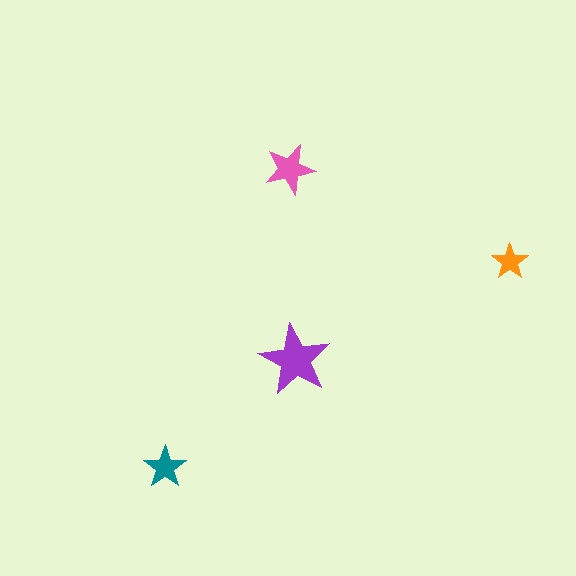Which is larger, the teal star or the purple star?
The purple one.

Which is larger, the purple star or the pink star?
The purple one.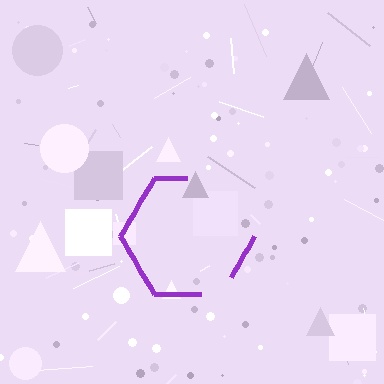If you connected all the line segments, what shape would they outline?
They would outline a hexagon.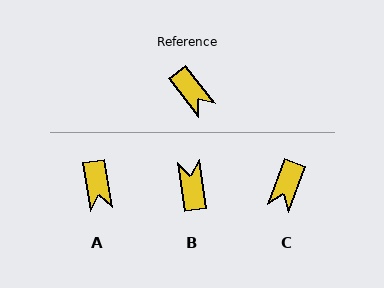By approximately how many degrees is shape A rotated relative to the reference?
Approximately 28 degrees clockwise.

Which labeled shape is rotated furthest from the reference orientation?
B, about 150 degrees away.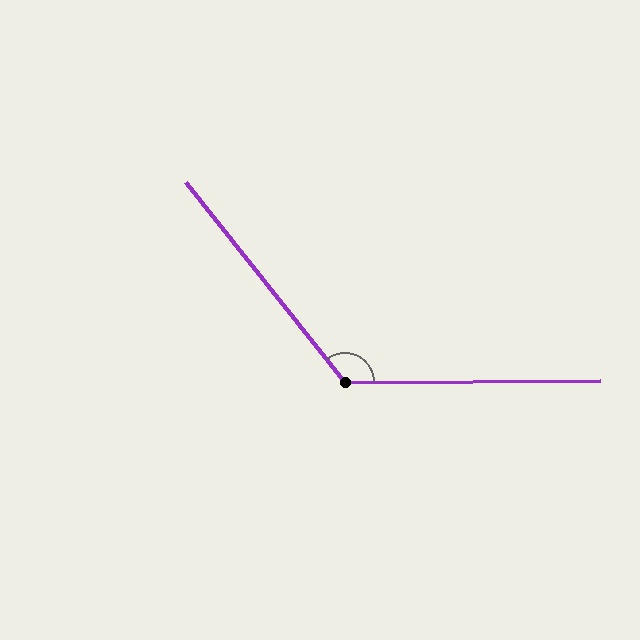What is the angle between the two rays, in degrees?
Approximately 128 degrees.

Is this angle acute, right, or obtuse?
It is obtuse.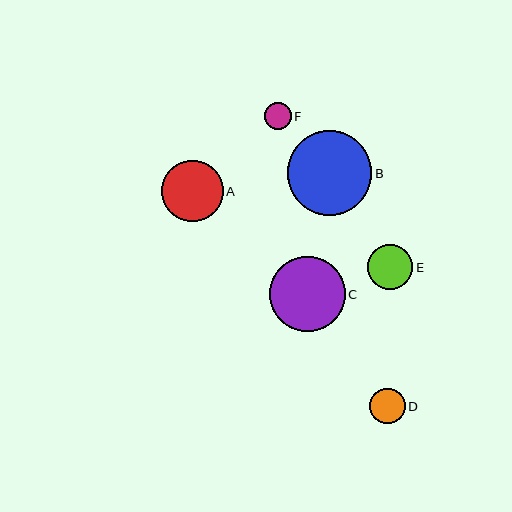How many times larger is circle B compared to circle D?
Circle B is approximately 2.4 times the size of circle D.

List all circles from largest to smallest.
From largest to smallest: B, C, A, E, D, F.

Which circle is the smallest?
Circle F is the smallest with a size of approximately 27 pixels.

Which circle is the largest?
Circle B is the largest with a size of approximately 85 pixels.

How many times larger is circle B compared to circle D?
Circle B is approximately 2.4 times the size of circle D.